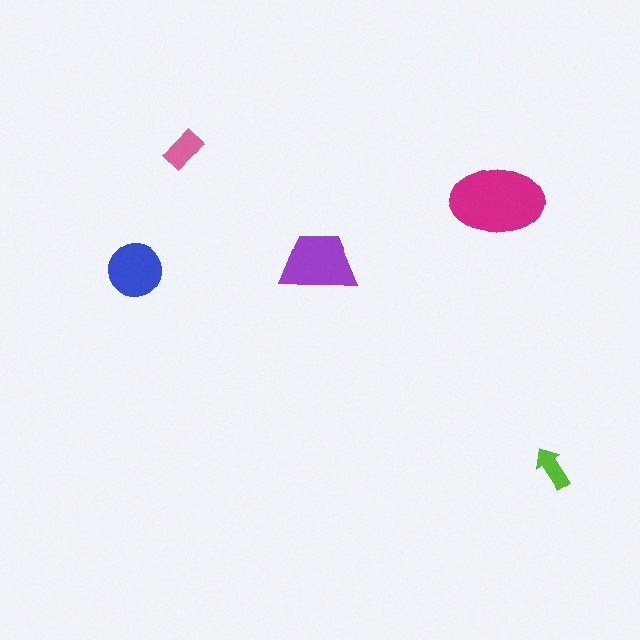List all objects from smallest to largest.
The lime arrow, the pink rectangle, the blue circle, the purple trapezoid, the magenta ellipse.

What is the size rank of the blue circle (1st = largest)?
3rd.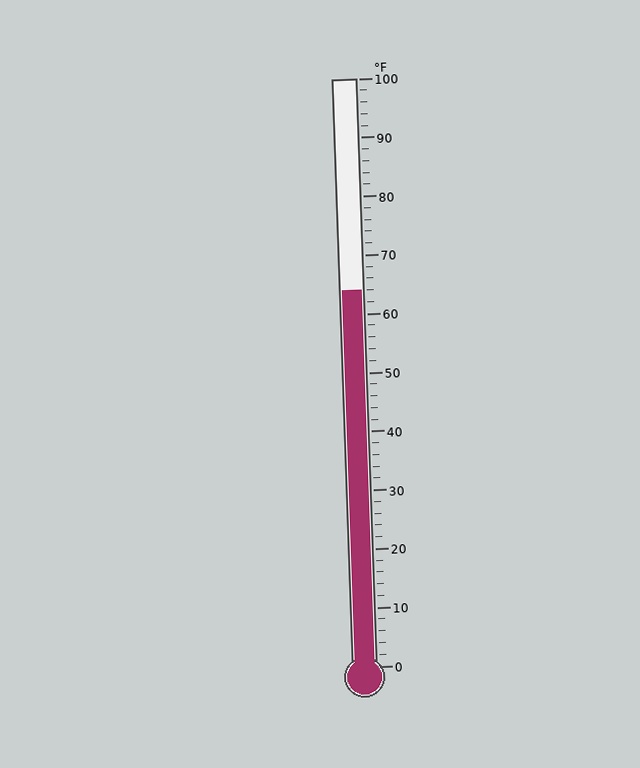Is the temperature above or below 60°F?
The temperature is above 60°F.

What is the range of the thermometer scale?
The thermometer scale ranges from 0°F to 100°F.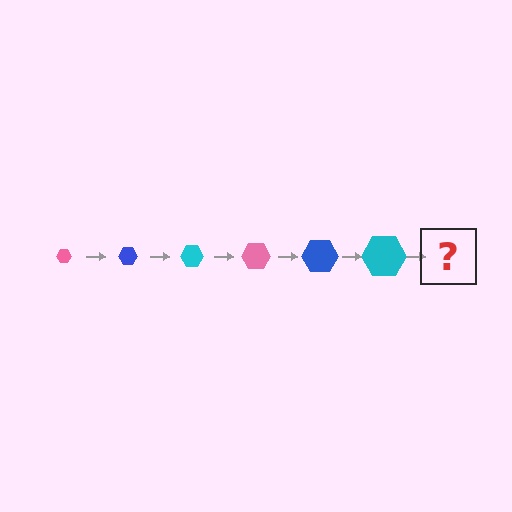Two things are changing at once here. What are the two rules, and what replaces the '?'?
The two rules are that the hexagon grows larger each step and the color cycles through pink, blue, and cyan. The '?' should be a pink hexagon, larger than the previous one.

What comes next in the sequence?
The next element should be a pink hexagon, larger than the previous one.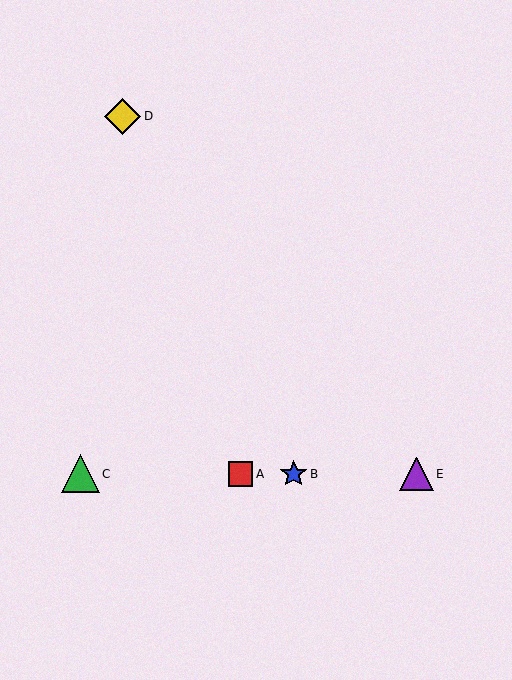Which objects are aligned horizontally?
Objects A, B, C, E are aligned horizontally.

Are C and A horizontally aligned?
Yes, both are at y≈474.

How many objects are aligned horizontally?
4 objects (A, B, C, E) are aligned horizontally.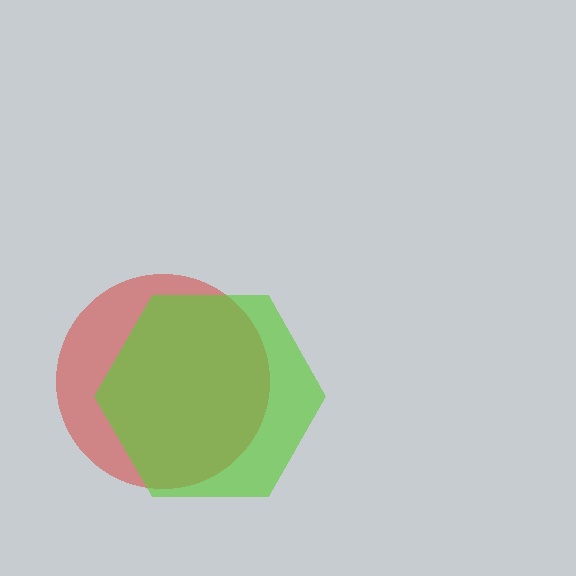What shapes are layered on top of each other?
The layered shapes are: a red circle, a lime hexagon.